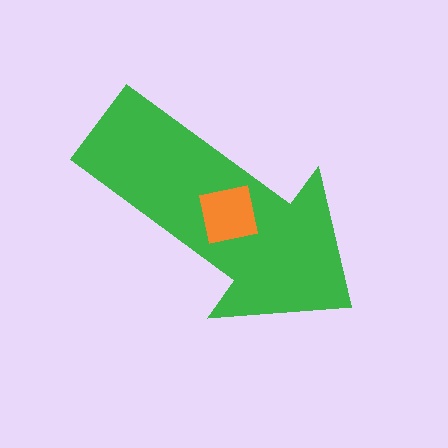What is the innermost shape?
The orange square.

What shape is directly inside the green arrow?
The orange square.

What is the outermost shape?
The green arrow.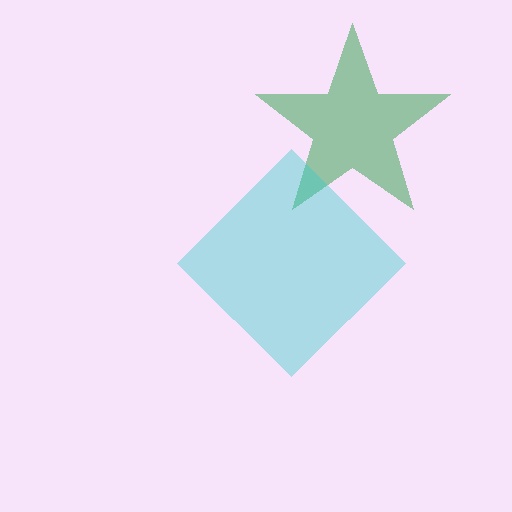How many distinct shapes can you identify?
There are 2 distinct shapes: a green star, a cyan diamond.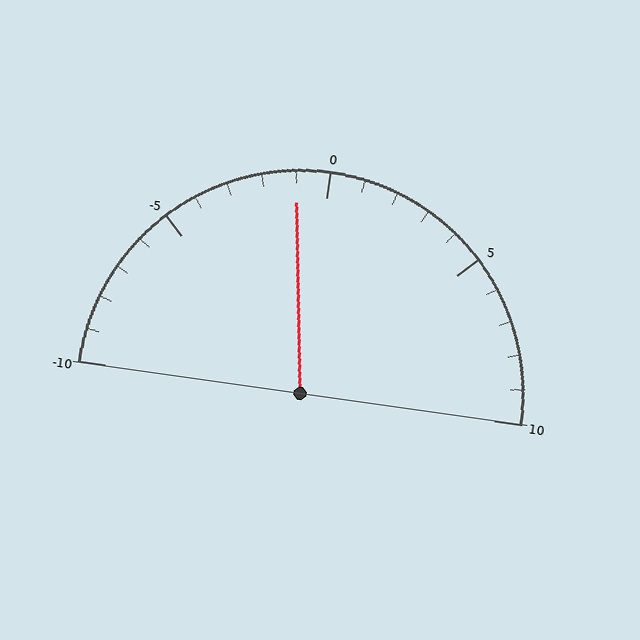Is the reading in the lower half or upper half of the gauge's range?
The reading is in the lower half of the range (-10 to 10).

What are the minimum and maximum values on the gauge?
The gauge ranges from -10 to 10.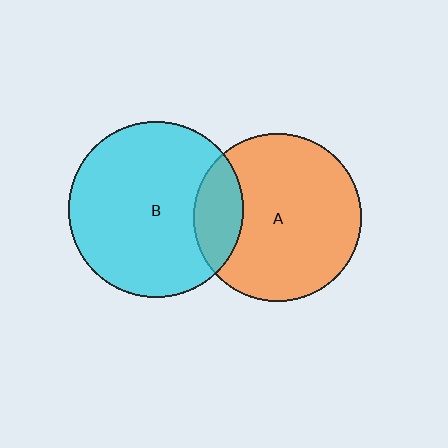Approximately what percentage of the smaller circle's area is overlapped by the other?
Approximately 20%.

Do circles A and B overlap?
Yes.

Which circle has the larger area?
Circle B (cyan).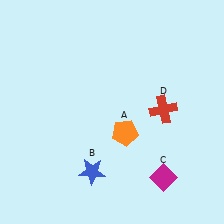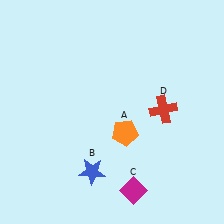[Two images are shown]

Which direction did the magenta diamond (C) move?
The magenta diamond (C) moved left.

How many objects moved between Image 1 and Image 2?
1 object moved between the two images.